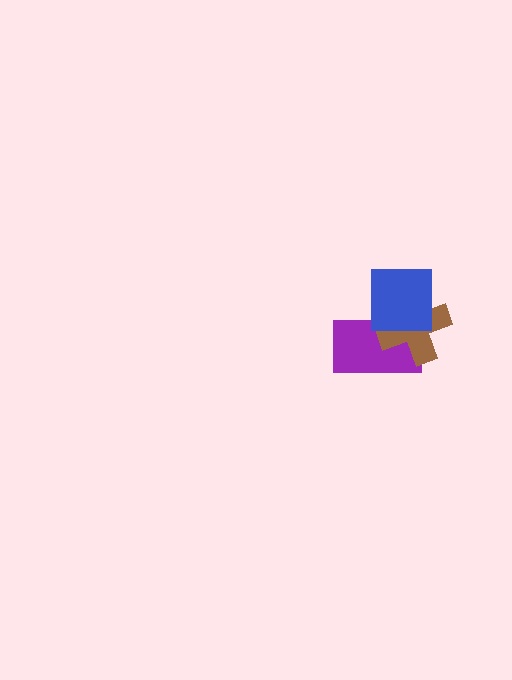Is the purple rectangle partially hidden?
Yes, it is partially covered by another shape.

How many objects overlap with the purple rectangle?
2 objects overlap with the purple rectangle.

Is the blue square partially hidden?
No, no other shape covers it.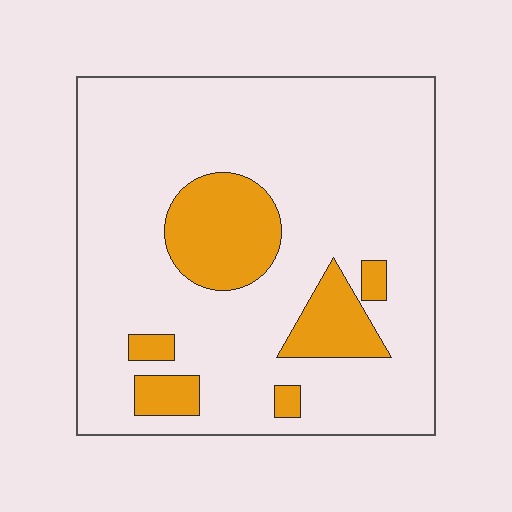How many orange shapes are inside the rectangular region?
6.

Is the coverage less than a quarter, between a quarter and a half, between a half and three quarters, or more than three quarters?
Less than a quarter.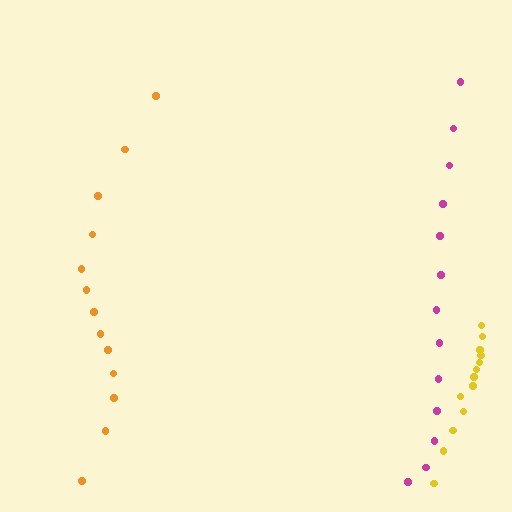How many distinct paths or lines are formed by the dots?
There are 3 distinct paths.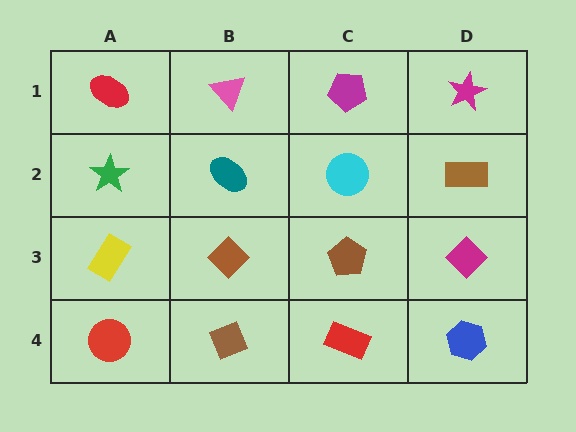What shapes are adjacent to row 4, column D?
A magenta diamond (row 3, column D), a red rectangle (row 4, column C).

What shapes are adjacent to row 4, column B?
A brown diamond (row 3, column B), a red circle (row 4, column A), a red rectangle (row 4, column C).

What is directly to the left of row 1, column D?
A magenta pentagon.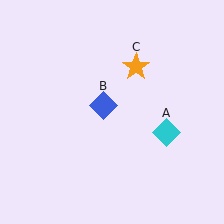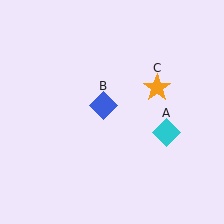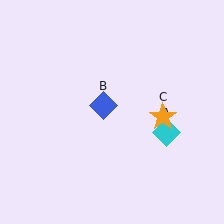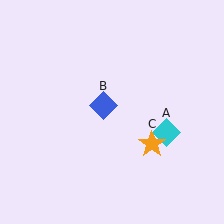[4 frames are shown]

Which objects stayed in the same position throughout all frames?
Cyan diamond (object A) and blue diamond (object B) remained stationary.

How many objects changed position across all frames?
1 object changed position: orange star (object C).